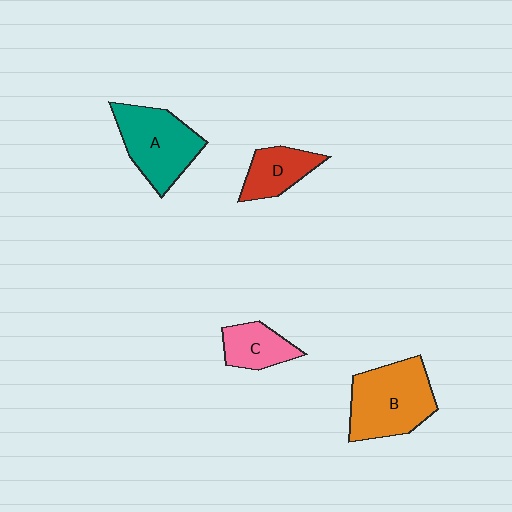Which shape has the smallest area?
Shape C (pink).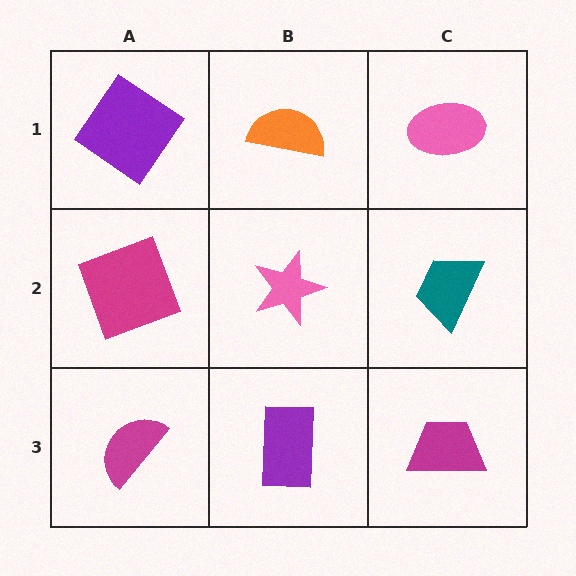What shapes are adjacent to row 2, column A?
A purple diamond (row 1, column A), a magenta semicircle (row 3, column A), a pink star (row 2, column B).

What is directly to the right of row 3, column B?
A magenta trapezoid.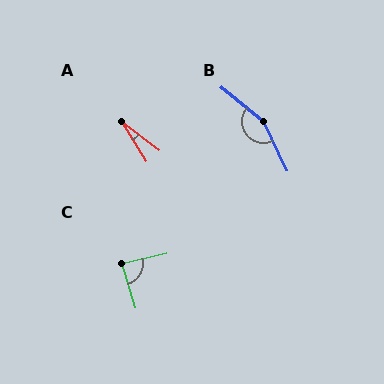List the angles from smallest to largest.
A (20°), C (87°), B (155°).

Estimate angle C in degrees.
Approximately 87 degrees.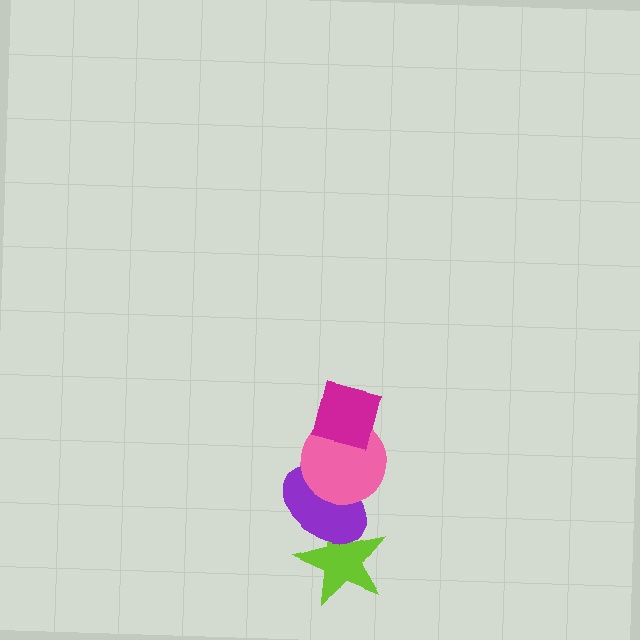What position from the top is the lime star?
The lime star is 4th from the top.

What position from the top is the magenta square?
The magenta square is 1st from the top.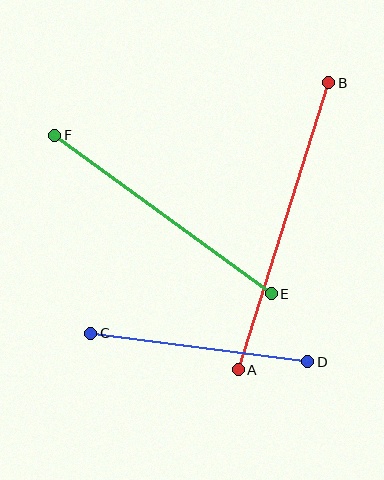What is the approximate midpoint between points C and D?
The midpoint is at approximately (199, 348) pixels.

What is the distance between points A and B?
The distance is approximately 301 pixels.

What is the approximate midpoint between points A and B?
The midpoint is at approximately (283, 226) pixels.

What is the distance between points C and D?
The distance is approximately 219 pixels.